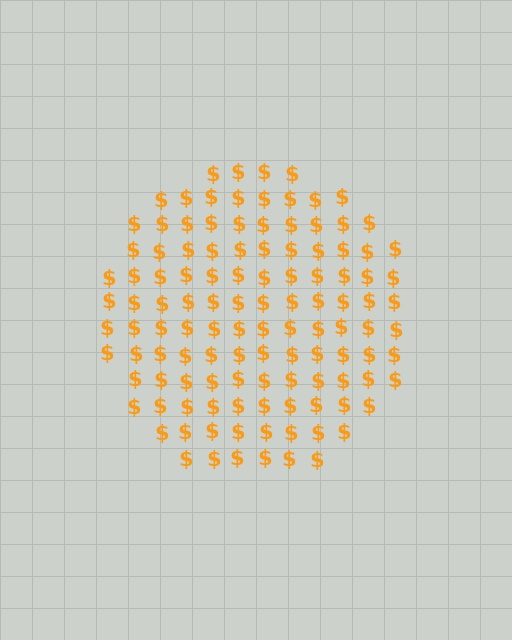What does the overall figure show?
The overall figure shows a circle.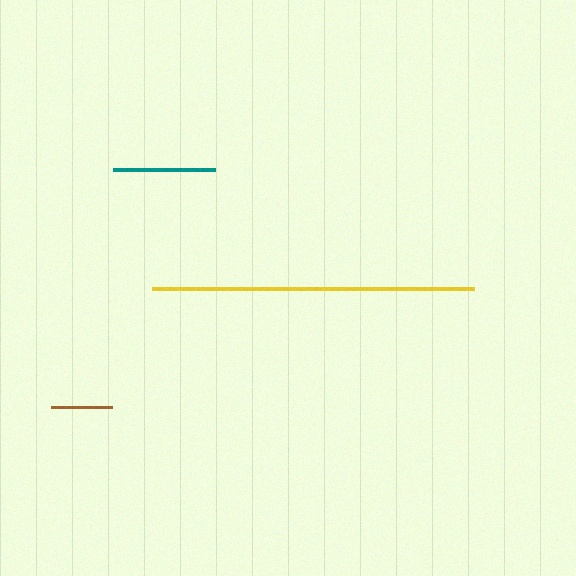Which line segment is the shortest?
The brown line is the shortest at approximately 62 pixels.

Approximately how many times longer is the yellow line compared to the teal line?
The yellow line is approximately 3.1 times the length of the teal line.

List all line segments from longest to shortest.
From longest to shortest: yellow, teal, brown.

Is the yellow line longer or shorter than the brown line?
The yellow line is longer than the brown line.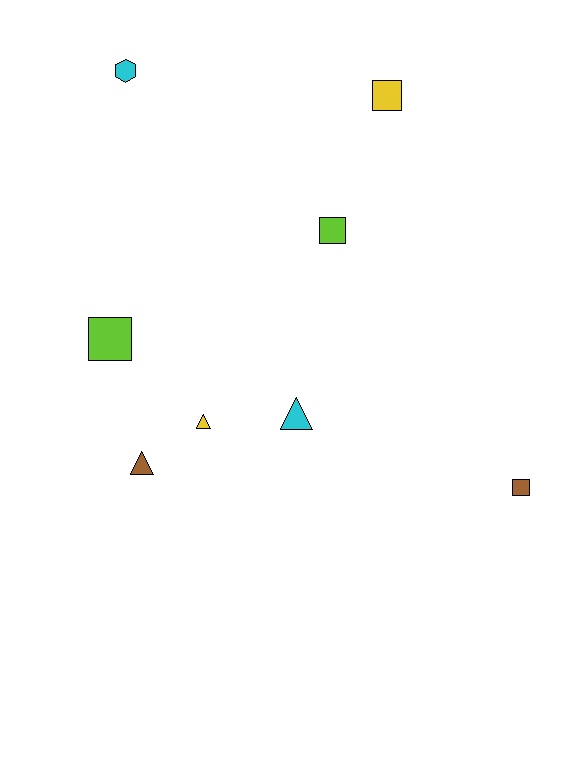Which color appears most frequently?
Brown, with 2 objects.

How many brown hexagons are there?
There are no brown hexagons.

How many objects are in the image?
There are 8 objects.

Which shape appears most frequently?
Square, with 4 objects.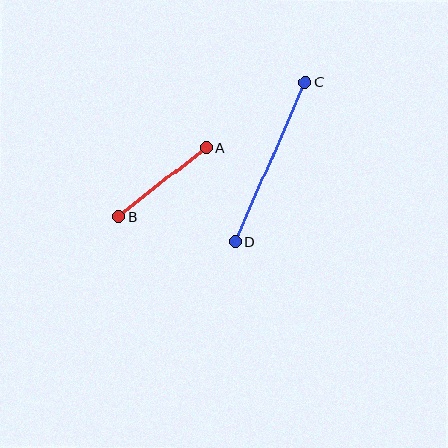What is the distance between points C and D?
The distance is approximately 174 pixels.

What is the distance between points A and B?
The distance is approximately 111 pixels.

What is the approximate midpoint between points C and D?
The midpoint is at approximately (270, 162) pixels.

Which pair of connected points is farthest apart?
Points C and D are farthest apart.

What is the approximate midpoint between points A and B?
The midpoint is at approximately (162, 182) pixels.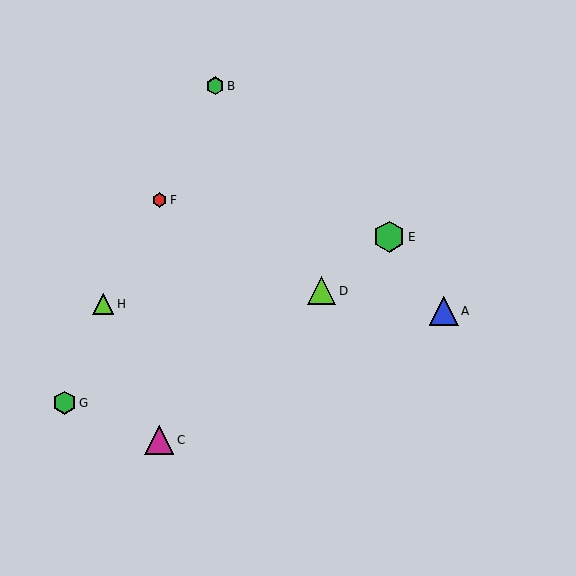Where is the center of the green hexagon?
The center of the green hexagon is at (389, 237).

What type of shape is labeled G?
Shape G is a green hexagon.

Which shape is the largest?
The green hexagon (labeled E) is the largest.